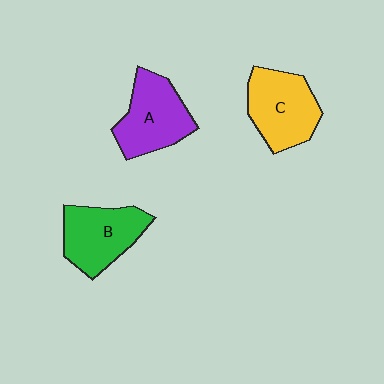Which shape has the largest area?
Shape C (yellow).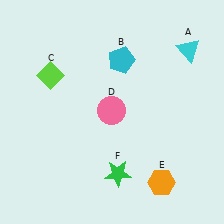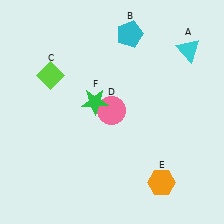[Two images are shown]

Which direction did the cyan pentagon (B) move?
The cyan pentagon (B) moved up.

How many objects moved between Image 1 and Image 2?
2 objects moved between the two images.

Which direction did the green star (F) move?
The green star (F) moved up.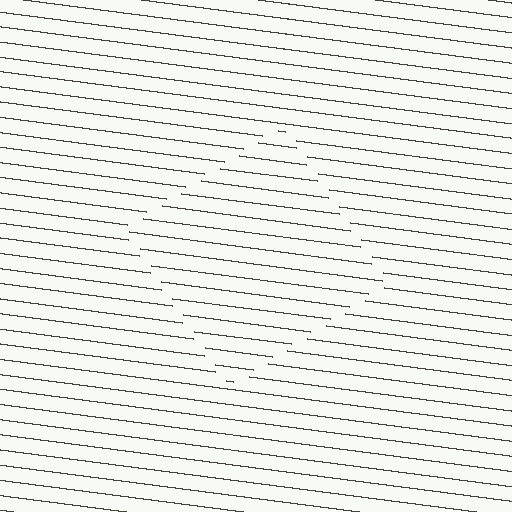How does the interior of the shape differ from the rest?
The interior of the shape contains the same grating, shifted by half a period — the contour is defined by the phase discontinuity where line-ends from the inner and outer gratings abut.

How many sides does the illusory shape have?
4 sides — the line-ends trace a square.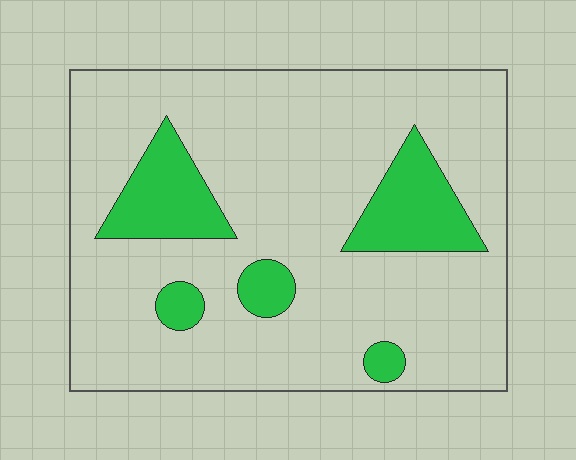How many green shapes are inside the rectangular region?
5.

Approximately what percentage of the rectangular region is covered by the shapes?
Approximately 15%.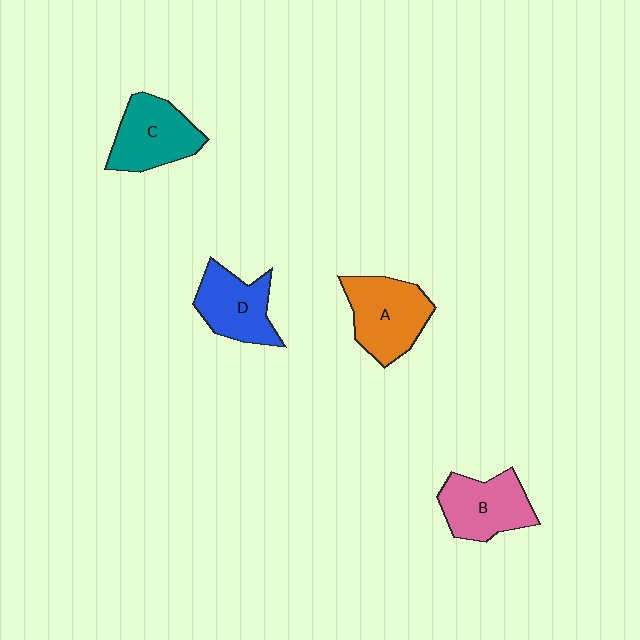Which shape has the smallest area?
Shape D (blue).